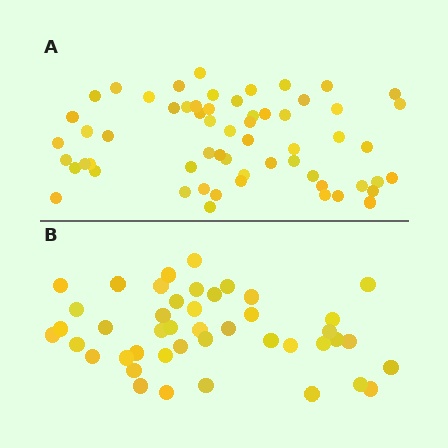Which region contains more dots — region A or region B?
Region A (the top region) has more dots.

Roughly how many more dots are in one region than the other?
Region A has approximately 15 more dots than region B.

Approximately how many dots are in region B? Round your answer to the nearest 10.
About 40 dots. (The exact count is 44, which rounds to 40.)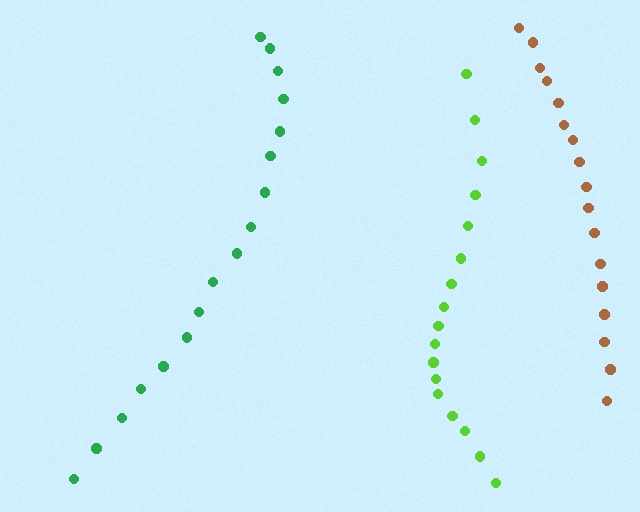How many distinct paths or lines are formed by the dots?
There are 3 distinct paths.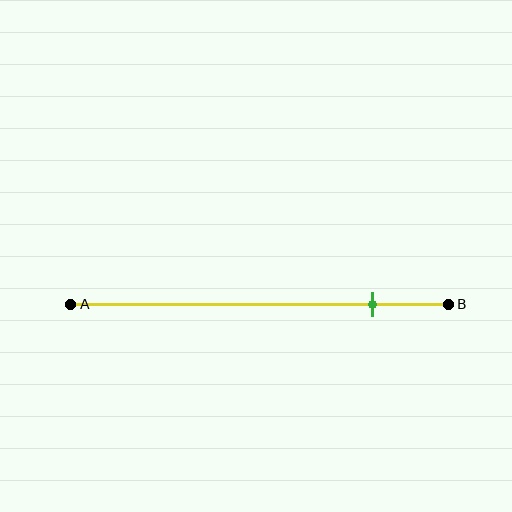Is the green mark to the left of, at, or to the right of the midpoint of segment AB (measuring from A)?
The green mark is to the right of the midpoint of segment AB.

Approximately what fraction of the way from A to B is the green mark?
The green mark is approximately 80% of the way from A to B.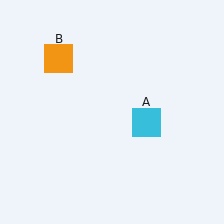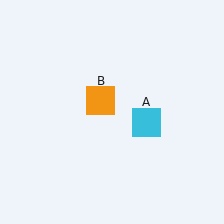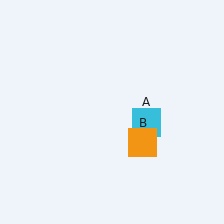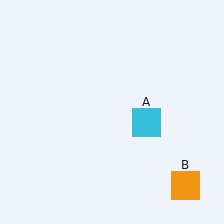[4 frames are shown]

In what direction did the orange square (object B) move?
The orange square (object B) moved down and to the right.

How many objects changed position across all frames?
1 object changed position: orange square (object B).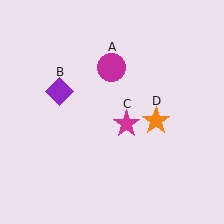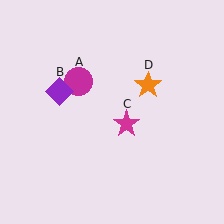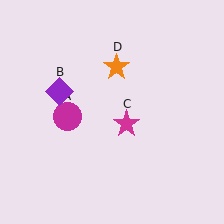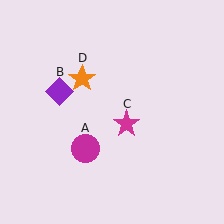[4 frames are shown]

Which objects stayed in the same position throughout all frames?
Purple diamond (object B) and magenta star (object C) remained stationary.